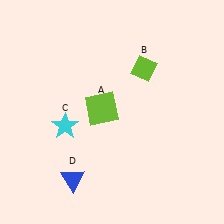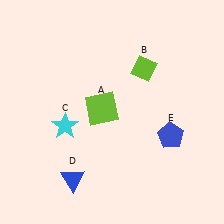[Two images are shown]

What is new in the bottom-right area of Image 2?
A blue pentagon (E) was added in the bottom-right area of Image 2.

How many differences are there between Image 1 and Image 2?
There is 1 difference between the two images.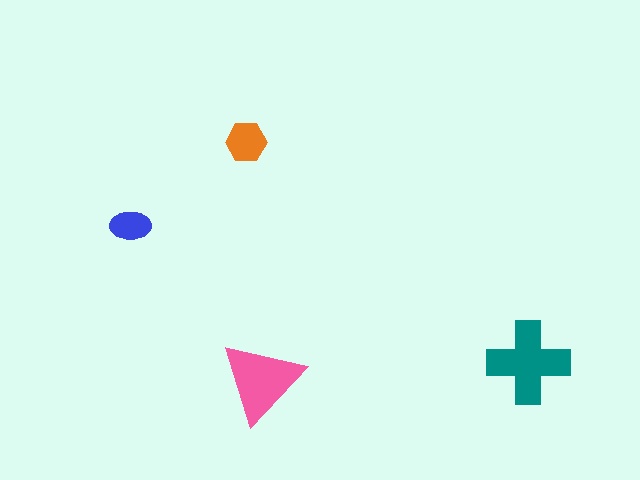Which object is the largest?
The teal cross.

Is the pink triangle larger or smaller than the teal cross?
Smaller.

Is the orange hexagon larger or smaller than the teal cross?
Smaller.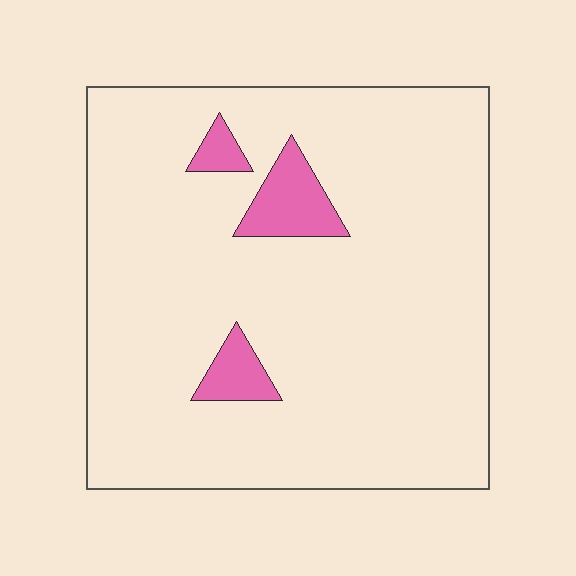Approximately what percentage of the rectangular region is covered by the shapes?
Approximately 5%.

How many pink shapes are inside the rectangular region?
3.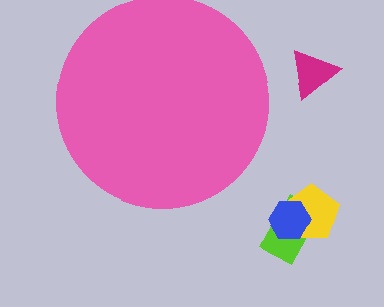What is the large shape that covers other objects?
A pink circle.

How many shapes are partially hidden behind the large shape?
0 shapes are partially hidden.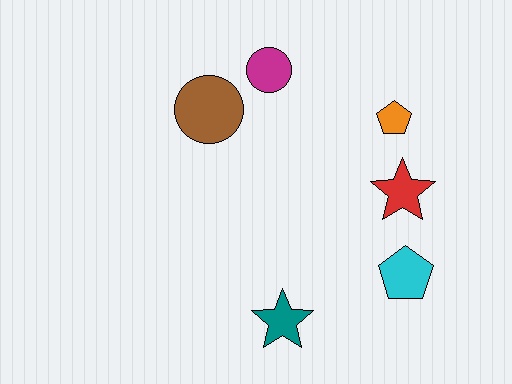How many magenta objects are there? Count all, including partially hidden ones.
There is 1 magenta object.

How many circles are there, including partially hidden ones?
There are 2 circles.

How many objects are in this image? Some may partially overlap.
There are 6 objects.